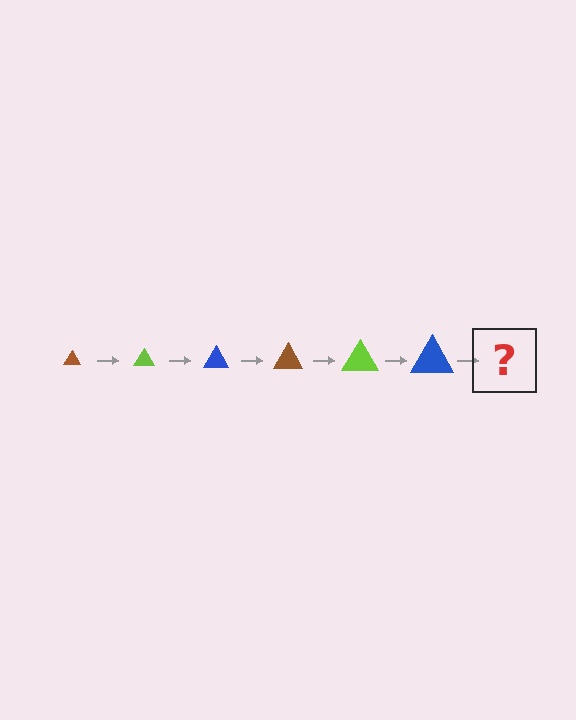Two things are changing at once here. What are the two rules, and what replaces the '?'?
The two rules are that the triangle grows larger each step and the color cycles through brown, lime, and blue. The '?' should be a brown triangle, larger than the previous one.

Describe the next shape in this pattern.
It should be a brown triangle, larger than the previous one.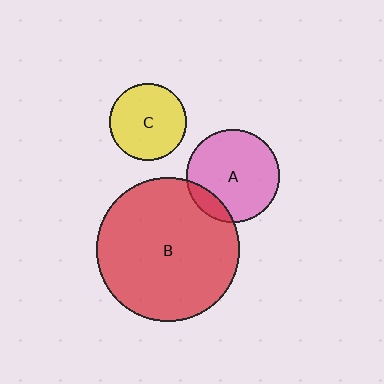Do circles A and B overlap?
Yes.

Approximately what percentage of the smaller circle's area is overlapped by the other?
Approximately 10%.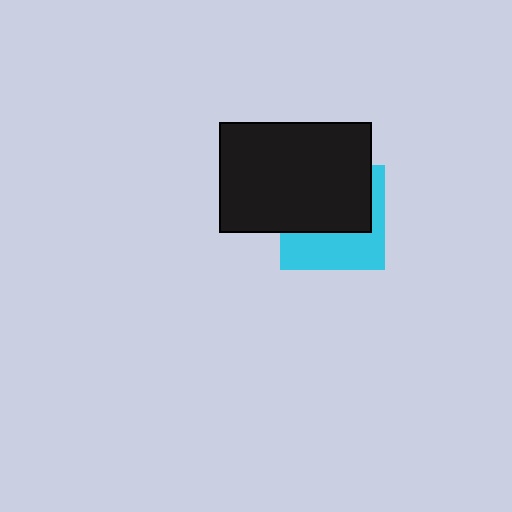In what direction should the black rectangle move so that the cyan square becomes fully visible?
The black rectangle should move up. That is the shortest direction to clear the overlap and leave the cyan square fully visible.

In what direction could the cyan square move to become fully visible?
The cyan square could move down. That would shift it out from behind the black rectangle entirely.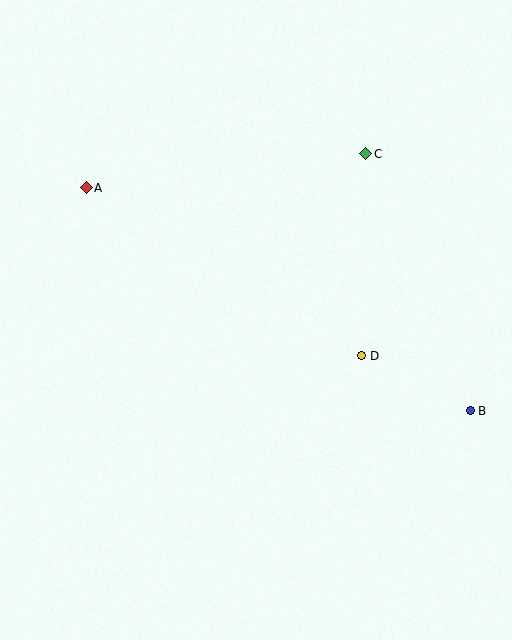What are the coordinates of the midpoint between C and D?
The midpoint between C and D is at (364, 255).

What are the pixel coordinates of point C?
Point C is at (366, 154).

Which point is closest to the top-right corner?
Point C is closest to the top-right corner.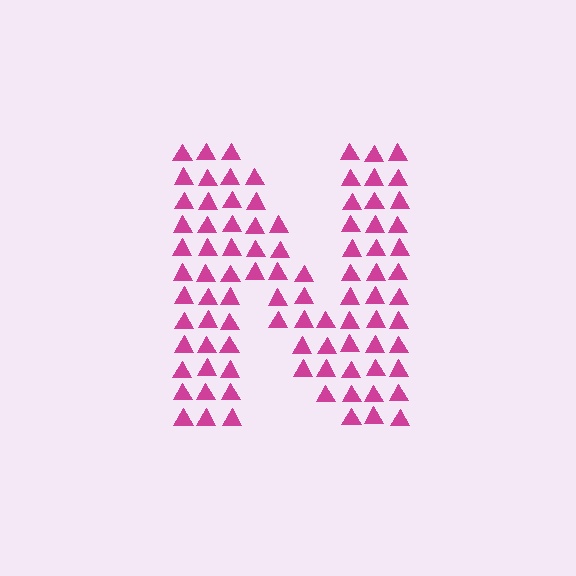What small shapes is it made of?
It is made of small triangles.